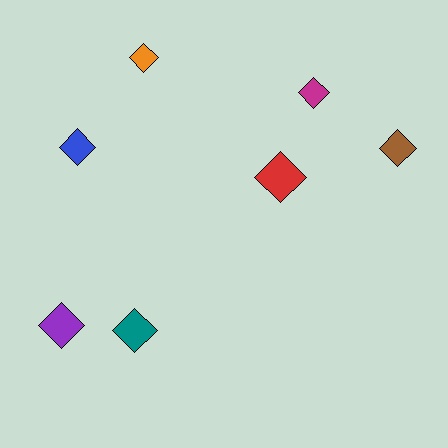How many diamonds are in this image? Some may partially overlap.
There are 7 diamonds.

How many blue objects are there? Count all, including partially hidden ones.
There is 1 blue object.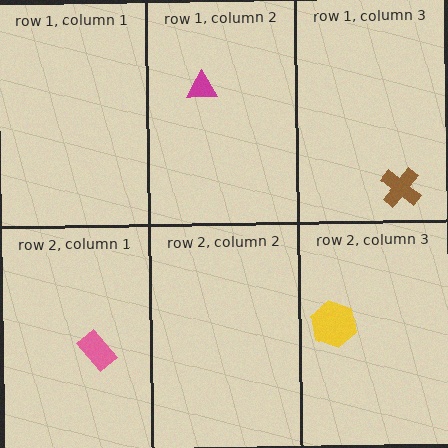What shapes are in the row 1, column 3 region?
The brown cross.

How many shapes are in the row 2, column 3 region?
1.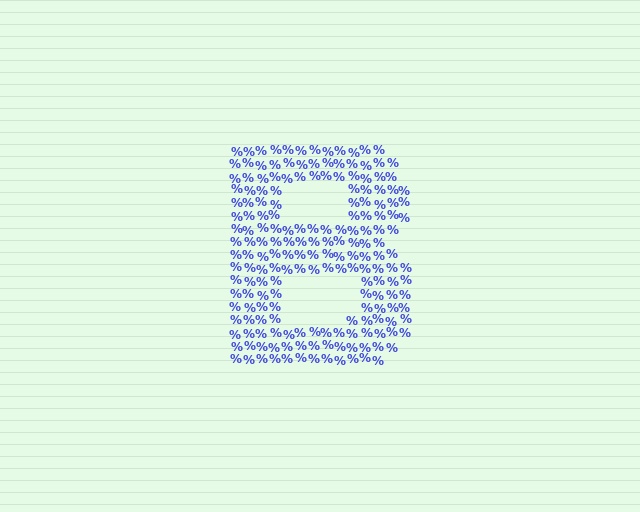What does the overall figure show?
The overall figure shows the letter B.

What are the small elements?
The small elements are percent signs.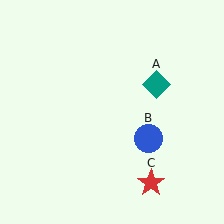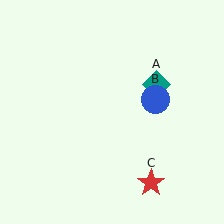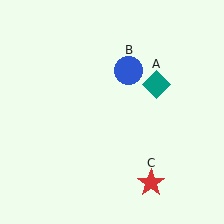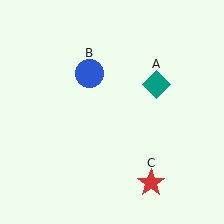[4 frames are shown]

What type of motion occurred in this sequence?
The blue circle (object B) rotated counterclockwise around the center of the scene.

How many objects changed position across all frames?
1 object changed position: blue circle (object B).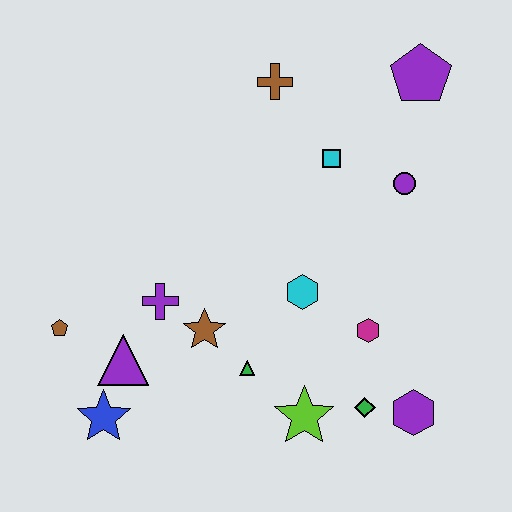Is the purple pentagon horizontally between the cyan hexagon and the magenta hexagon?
No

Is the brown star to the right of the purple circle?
No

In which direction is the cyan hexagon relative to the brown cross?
The cyan hexagon is below the brown cross.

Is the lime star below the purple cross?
Yes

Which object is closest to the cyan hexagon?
The magenta hexagon is closest to the cyan hexagon.